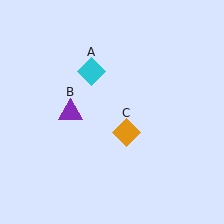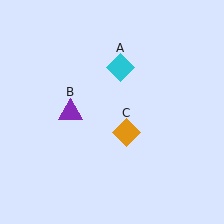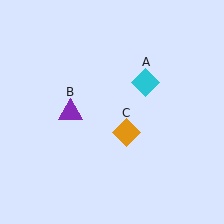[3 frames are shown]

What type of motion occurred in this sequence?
The cyan diamond (object A) rotated clockwise around the center of the scene.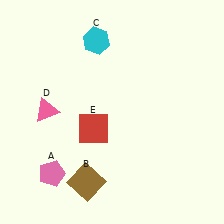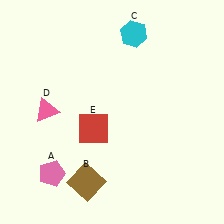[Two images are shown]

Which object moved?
The cyan hexagon (C) moved right.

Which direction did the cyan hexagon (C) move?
The cyan hexagon (C) moved right.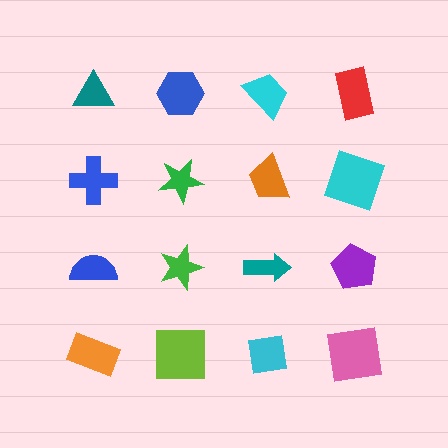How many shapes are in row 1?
4 shapes.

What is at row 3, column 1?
A blue semicircle.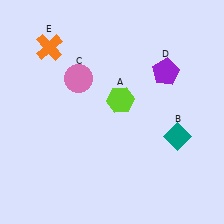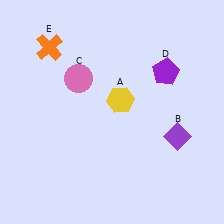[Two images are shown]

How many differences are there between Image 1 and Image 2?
There are 2 differences between the two images.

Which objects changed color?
A changed from lime to yellow. B changed from teal to purple.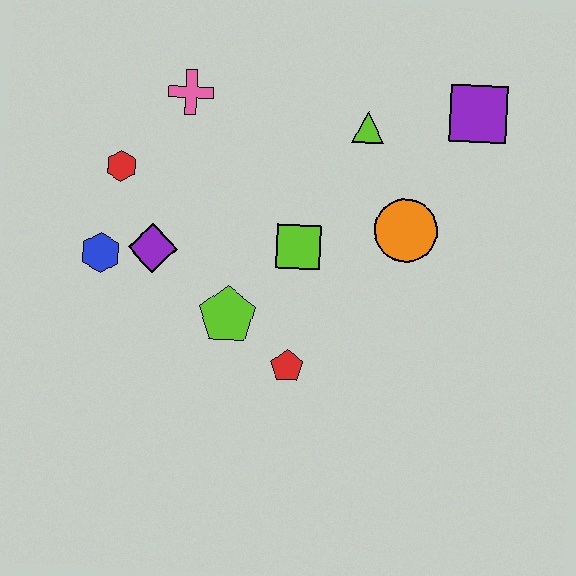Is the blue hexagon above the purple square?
No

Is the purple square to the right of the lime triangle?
Yes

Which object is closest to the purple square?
The lime triangle is closest to the purple square.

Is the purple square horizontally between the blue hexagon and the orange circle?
No